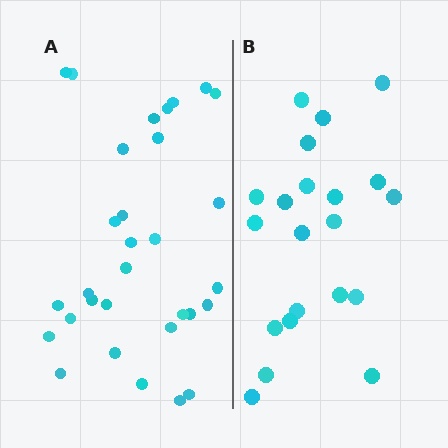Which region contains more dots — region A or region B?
Region A (the left region) has more dots.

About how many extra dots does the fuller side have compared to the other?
Region A has roughly 10 or so more dots than region B.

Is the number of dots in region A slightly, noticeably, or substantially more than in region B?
Region A has substantially more. The ratio is roughly 1.5 to 1.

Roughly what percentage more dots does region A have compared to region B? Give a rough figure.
About 50% more.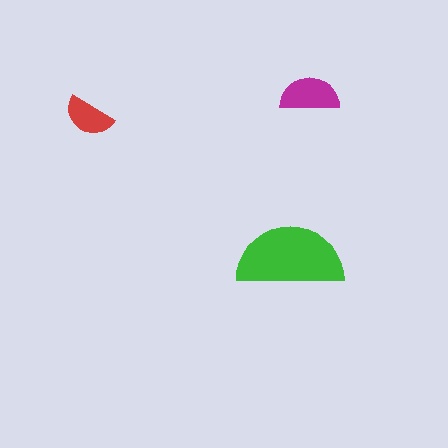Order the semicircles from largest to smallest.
the green one, the magenta one, the red one.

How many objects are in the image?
There are 3 objects in the image.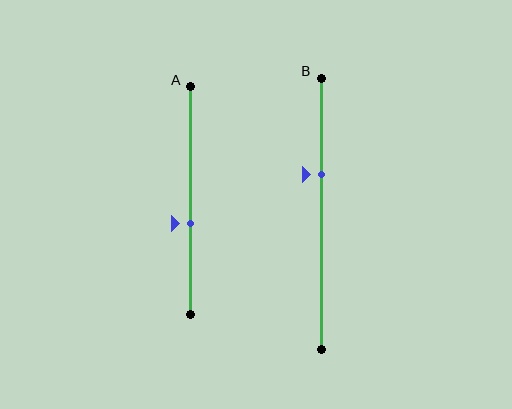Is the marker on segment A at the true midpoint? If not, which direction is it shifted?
No, the marker on segment A is shifted downward by about 10% of the segment length.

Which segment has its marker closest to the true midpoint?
Segment A has its marker closest to the true midpoint.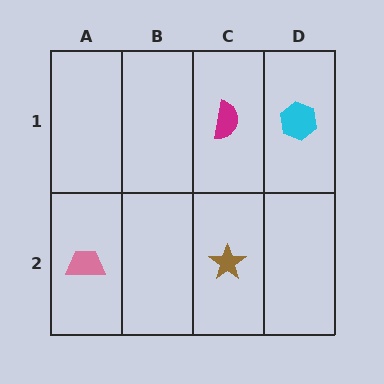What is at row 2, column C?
A brown star.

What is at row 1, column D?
A cyan hexagon.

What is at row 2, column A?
A pink trapezoid.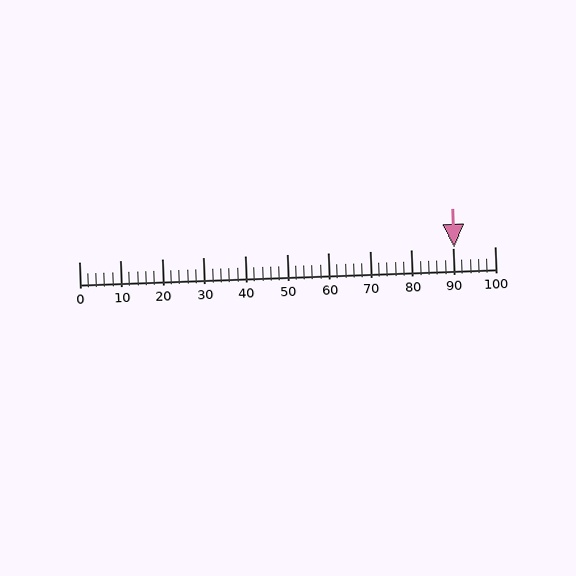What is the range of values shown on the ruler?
The ruler shows values from 0 to 100.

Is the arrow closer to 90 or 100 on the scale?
The arrow is closer to 90.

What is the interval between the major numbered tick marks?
The major tick marks are spaced 10 units apart.